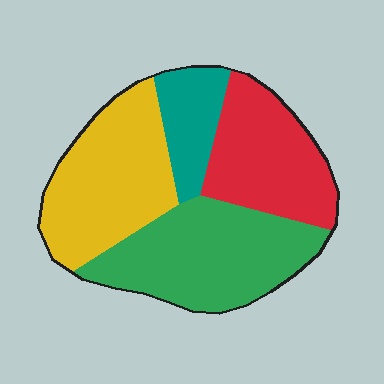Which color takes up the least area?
Teal, at roughly 10%.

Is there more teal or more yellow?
Yellow.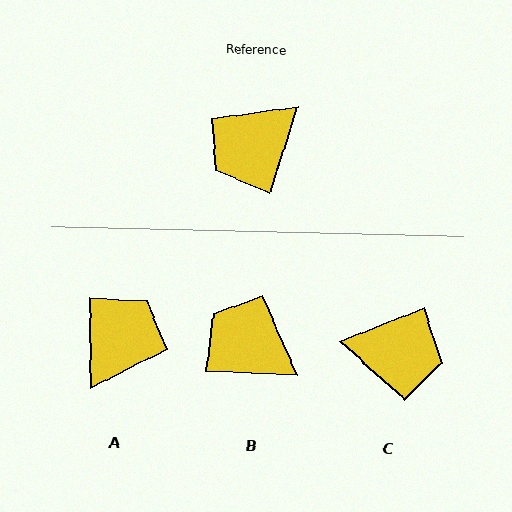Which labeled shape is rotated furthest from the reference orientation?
A, about 161 degrees away.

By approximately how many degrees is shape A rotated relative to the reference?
Approximately 161 degrees clockwise.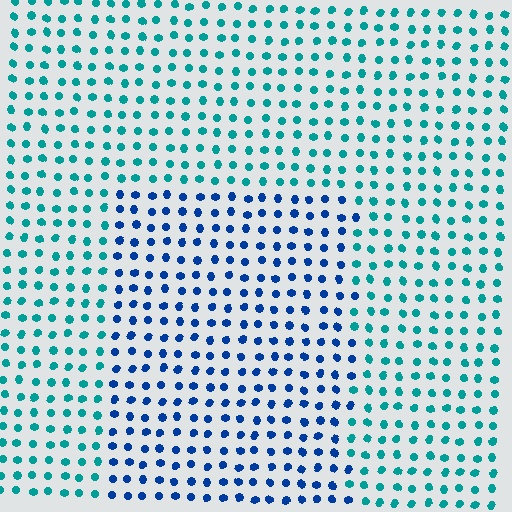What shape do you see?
I see a rectangle.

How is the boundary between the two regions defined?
The boundary is defined purely by a slight shift in hue (about 40 degrees). Spacing, size, and orientation are identical on both sides.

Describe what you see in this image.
The image is filled with small teal elements in a uniform arrangement. A rectangle-shaped region is visible where the elements are tinted to a slightly different hue, forming a subtle color boundary.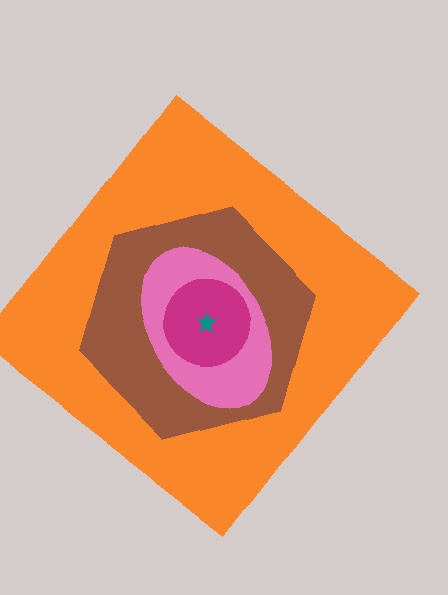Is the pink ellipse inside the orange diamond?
Yes.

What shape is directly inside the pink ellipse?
The magenta circle.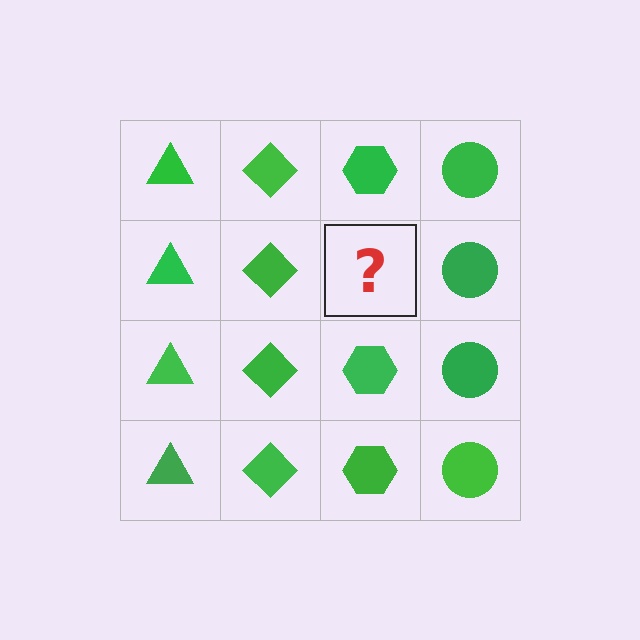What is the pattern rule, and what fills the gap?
The rule is that each column has a consistent shape. The gap should be filled with a green hexagon.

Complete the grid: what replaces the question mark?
The question mark should be replaced with a green hexagon.